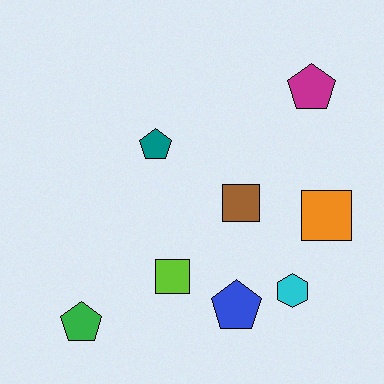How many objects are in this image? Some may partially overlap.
There are 8 objects.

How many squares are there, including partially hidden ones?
There are 3 squares.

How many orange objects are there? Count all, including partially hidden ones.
There is 1 orange object.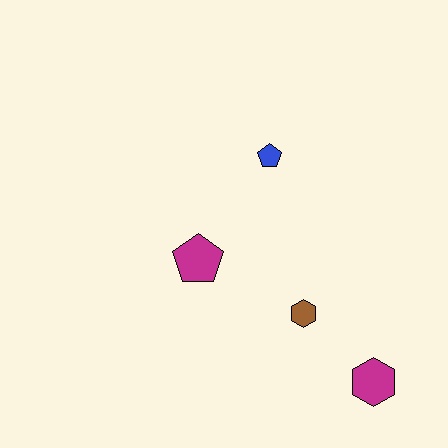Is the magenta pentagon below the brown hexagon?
No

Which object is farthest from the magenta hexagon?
The blue pentagon is farthest from the magenta hexagon.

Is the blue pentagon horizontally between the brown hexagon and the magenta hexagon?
No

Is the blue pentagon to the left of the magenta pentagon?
No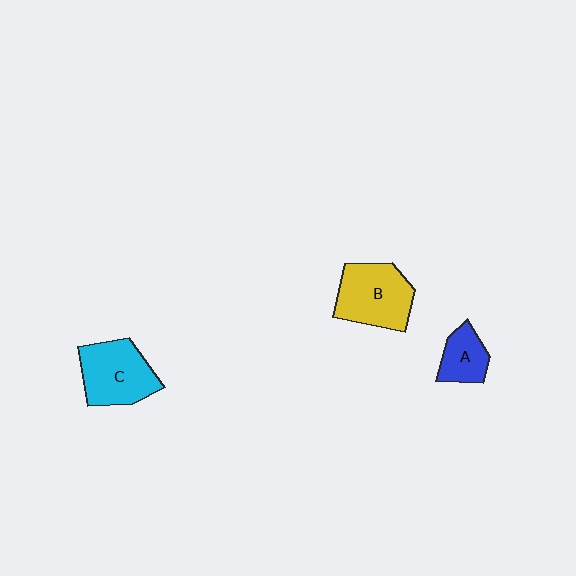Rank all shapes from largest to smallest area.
From largest to smallest: B (yellow), C (cyan), A (blue).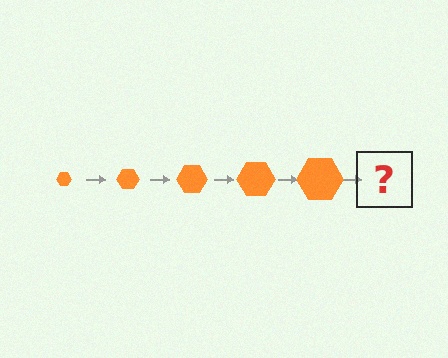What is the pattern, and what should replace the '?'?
The pattern is that the hexagon gets progressively larger each step. The '?' should be an orange hexagon, larger than the previous one.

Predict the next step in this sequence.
The next step is an orange hexagon, larger than the previous one.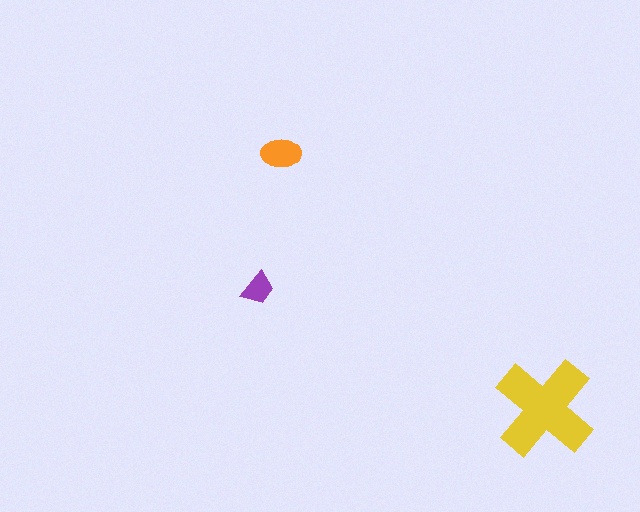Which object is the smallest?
The purple trapezoid.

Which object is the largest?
The yellow cross.